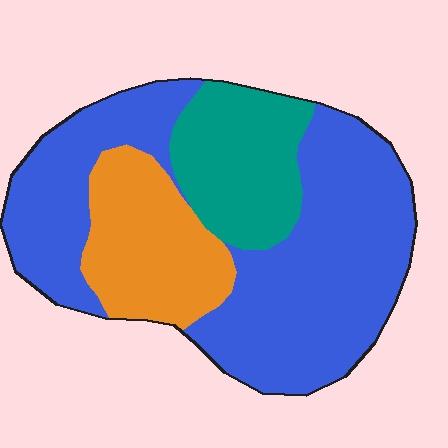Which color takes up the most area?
Blue, at roughly 60%.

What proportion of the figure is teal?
Teal takes up between a sixth and a third of the figure.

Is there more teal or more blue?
Blue.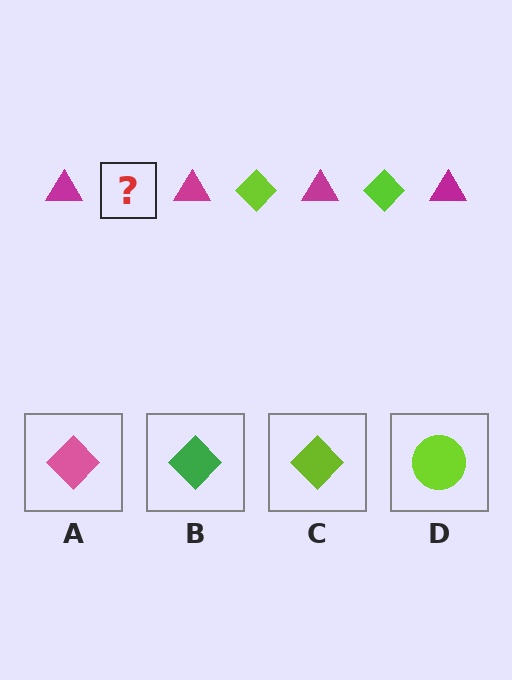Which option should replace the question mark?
Option C.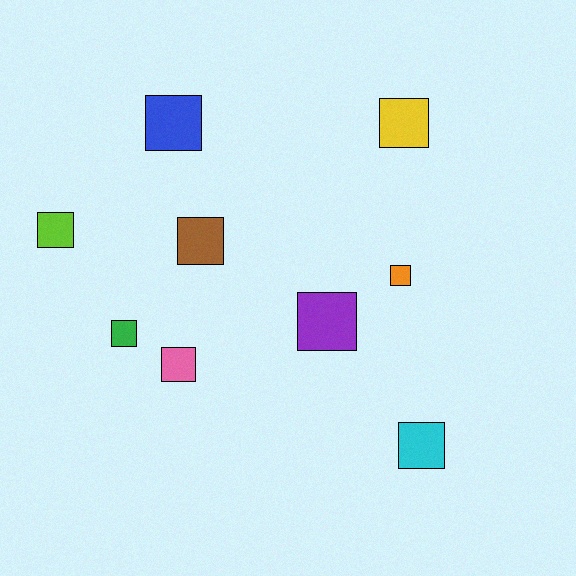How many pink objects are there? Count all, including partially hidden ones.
There is 1 pink object.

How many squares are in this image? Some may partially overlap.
There are 9 squares.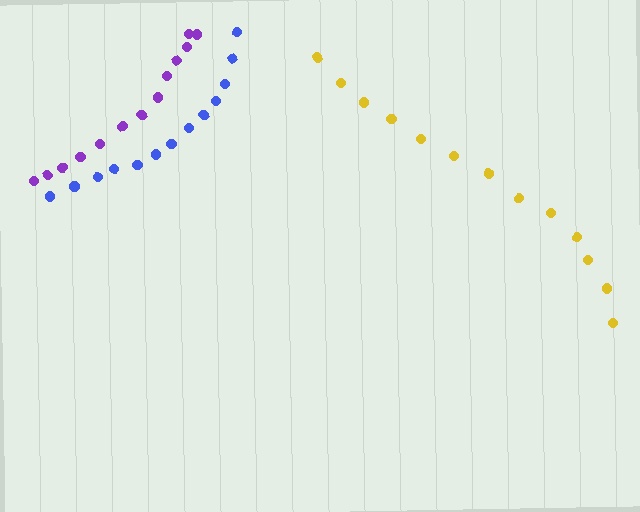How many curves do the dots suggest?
There are 3 distinct paths.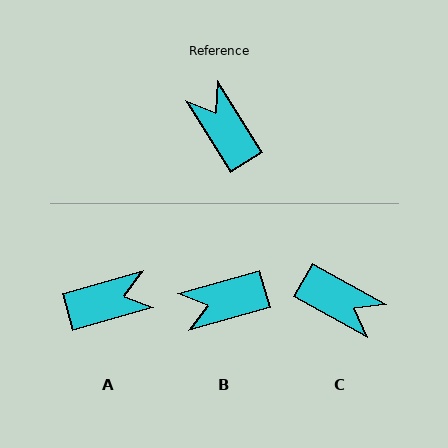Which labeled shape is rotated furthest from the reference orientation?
C, about 151 degrees away.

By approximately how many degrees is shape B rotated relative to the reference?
Approximately 74 degrees counter-clockwise.